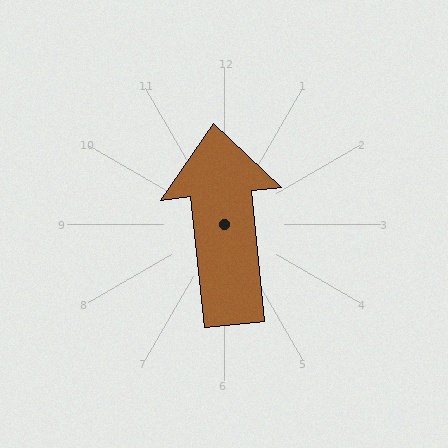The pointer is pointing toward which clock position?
Roughly 12 o'clock.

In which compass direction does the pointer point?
North.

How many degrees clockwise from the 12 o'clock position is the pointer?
Approximately 354 degrees.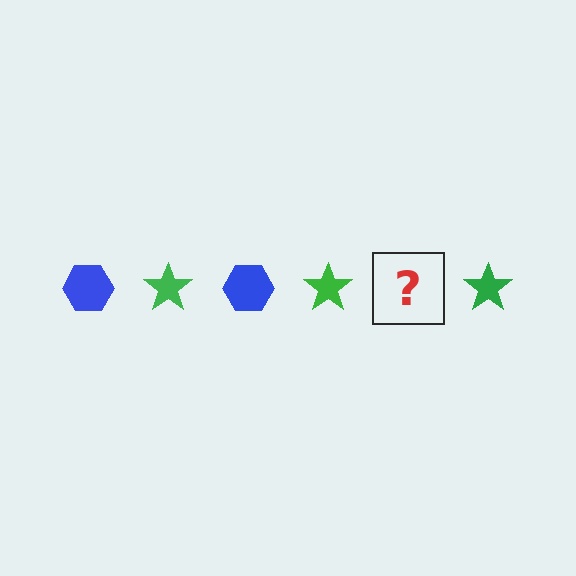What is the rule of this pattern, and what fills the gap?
The rule is that the pattern alternates between blue hexagon and green star. The gap should be filled with a blue hexagon.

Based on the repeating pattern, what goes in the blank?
The blank should be a blue hexagon.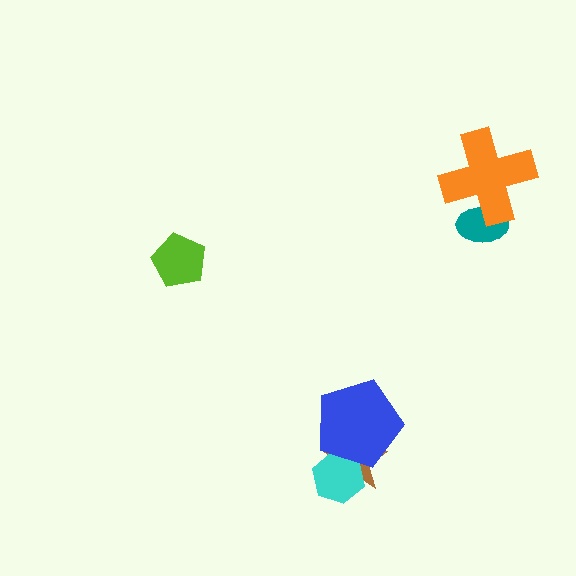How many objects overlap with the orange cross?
1 object overlaps with the orange cross.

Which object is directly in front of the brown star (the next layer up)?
The cyan hexagon is directly in front of the brown star.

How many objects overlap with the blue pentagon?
2 objects overlap with the blue pentagon.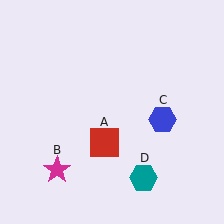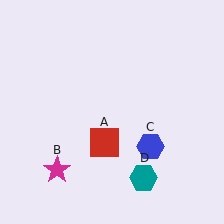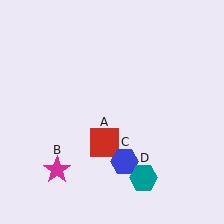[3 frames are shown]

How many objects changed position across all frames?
1 object changed position: blue hexagon (object C).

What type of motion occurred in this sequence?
The blue hexagon (object C) rotated clockwise around the center of the scene.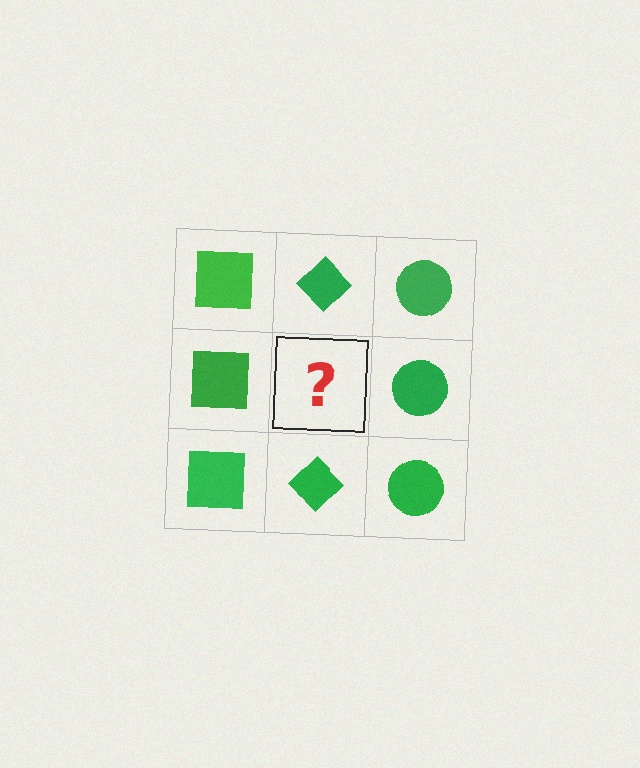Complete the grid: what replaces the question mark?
The question mark should be replaced with a green diamond.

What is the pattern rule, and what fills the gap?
The rule is that each column has a consistent shape. The gap should be filled with a green diamond.